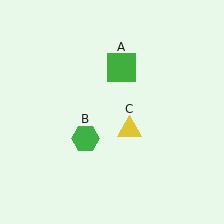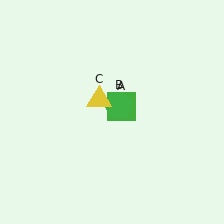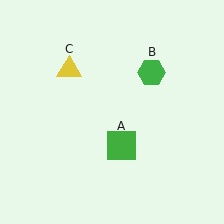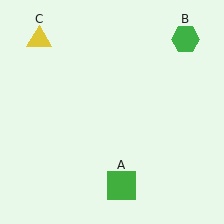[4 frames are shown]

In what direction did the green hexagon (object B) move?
The green hexagon (object B) moved up and to the right.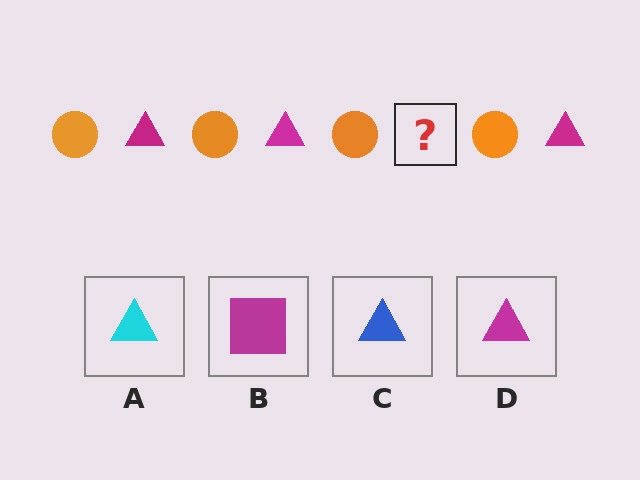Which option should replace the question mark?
Option D.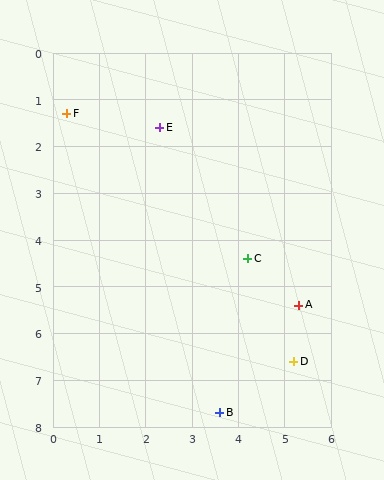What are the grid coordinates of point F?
Point F is at approximately (0.3, 1.3).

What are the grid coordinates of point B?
Point B is at approximately (3.6, 7.7).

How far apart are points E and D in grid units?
Points E and D are about 5.8 grid units apart.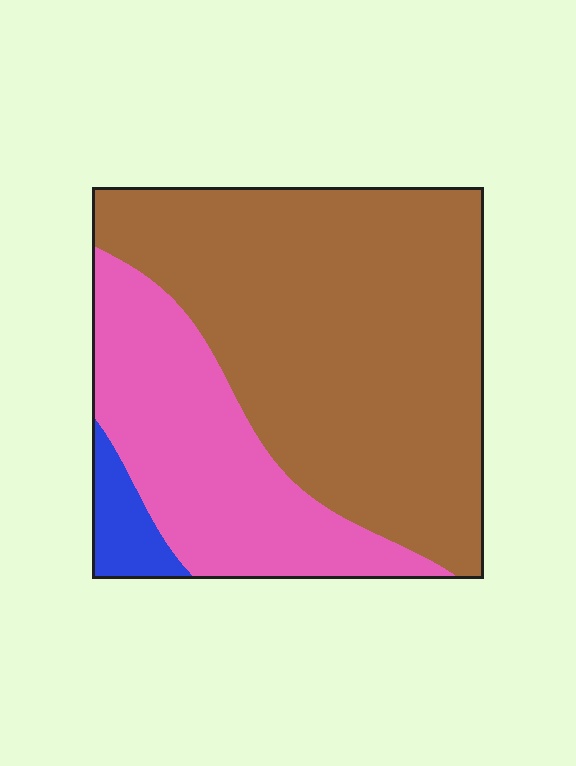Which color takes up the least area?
Blue, at roughly 5%.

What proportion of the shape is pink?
Pink covers 31% of the shape.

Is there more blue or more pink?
Pink.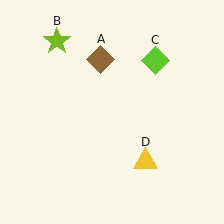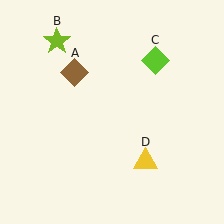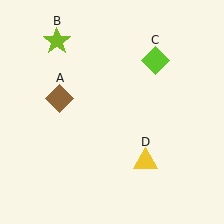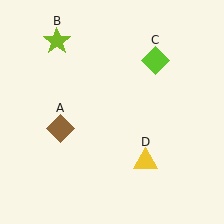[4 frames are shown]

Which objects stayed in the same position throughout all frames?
Lime star (object B) and lime diamond (object C) and yellow triangle (object D) remained stationary.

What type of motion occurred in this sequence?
The brown diamond (object A) rotated counterclockwise around the center of the scene.